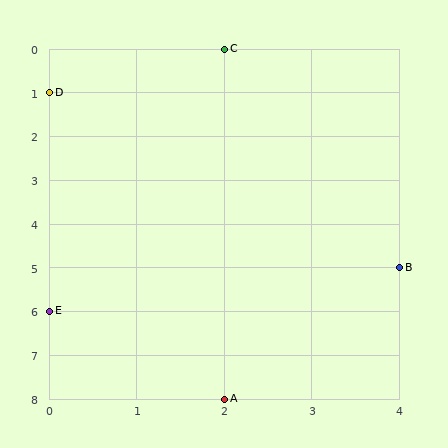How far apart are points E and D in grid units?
Points E and D are 5 rows apart.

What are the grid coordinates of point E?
Point E is at grid coordinates (0, 6).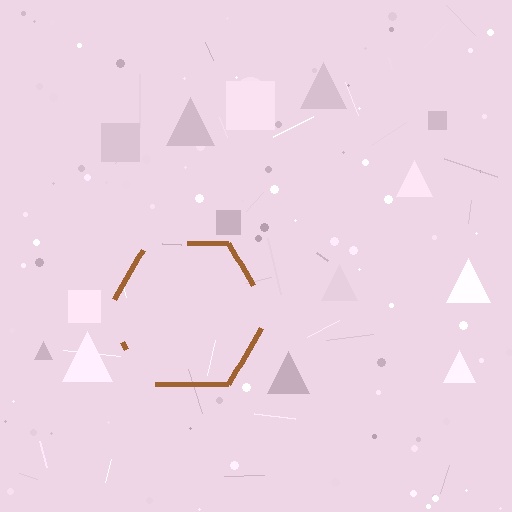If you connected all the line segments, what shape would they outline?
They would outline a hexagon.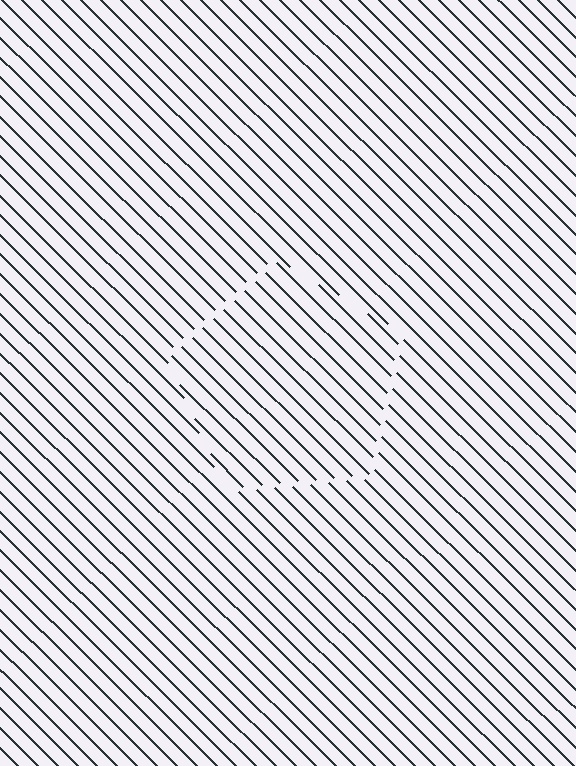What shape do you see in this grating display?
An illusory pentagon. The interior of the shape contains the same grating, shifted by half a period — the contour is defined by the phase discontinuity where line-ends from the inner and outer gratings abut.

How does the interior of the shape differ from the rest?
The interior of the shape contains the same grating, shifted by half a period — the contour is defined by the phase discontinuity where line-ends from the inner and outer gratings abut.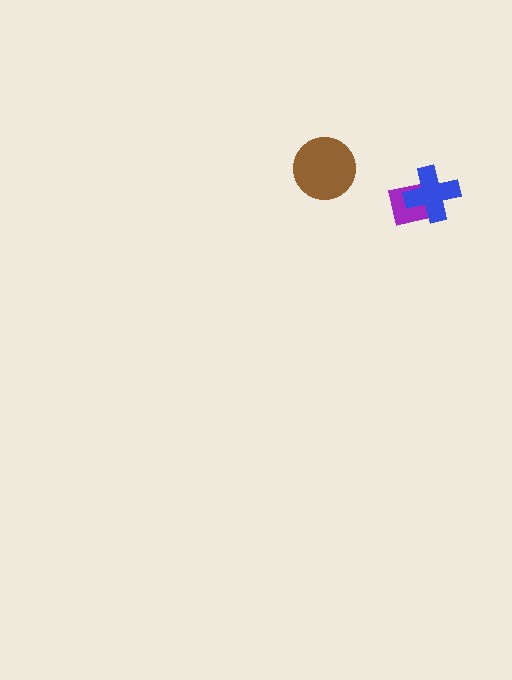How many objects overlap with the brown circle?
0 objects overlap with the brown circle.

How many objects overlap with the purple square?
1 object overlaps with the purple square.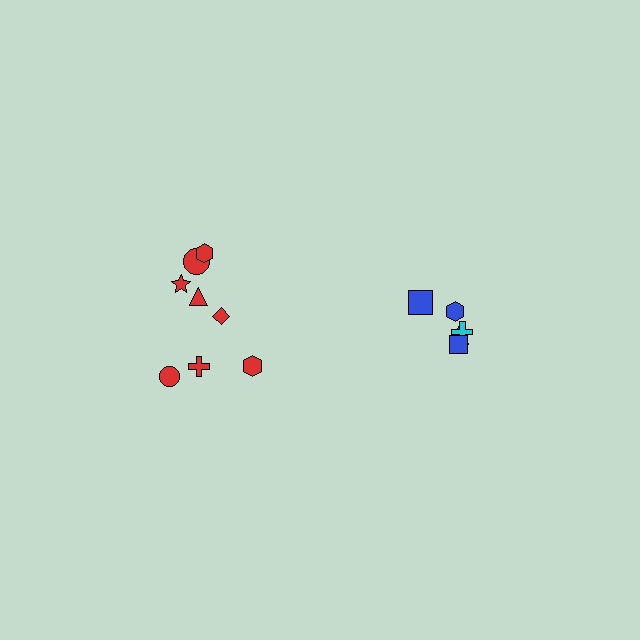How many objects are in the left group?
There are 8 objects.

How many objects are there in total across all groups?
There are 13 objects.